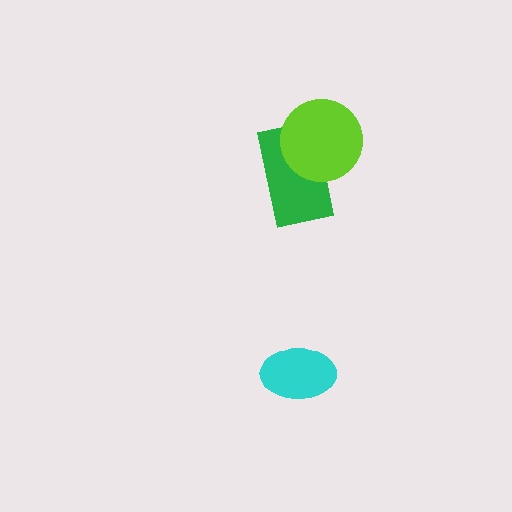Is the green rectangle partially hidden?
Yes, it is partially covered by another shape.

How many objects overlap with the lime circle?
1 object overlaps with the lime circle.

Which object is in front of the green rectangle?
The lime circle is in front of the green rectangle.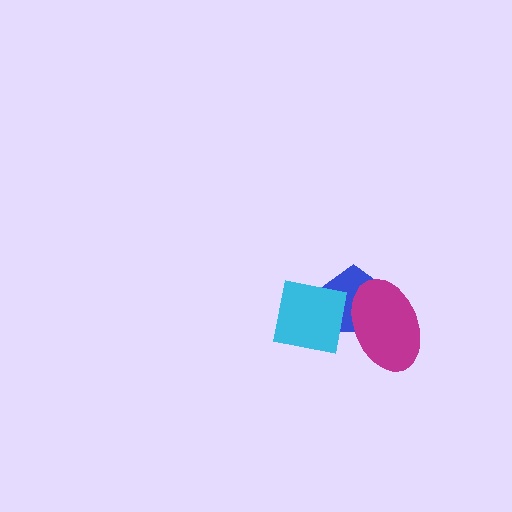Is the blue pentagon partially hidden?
Yes, it is partially covered by another shape.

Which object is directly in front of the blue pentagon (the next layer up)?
The magenta ellipse is directly in front of the blue pentagon.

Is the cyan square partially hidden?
No, no other shape covers it.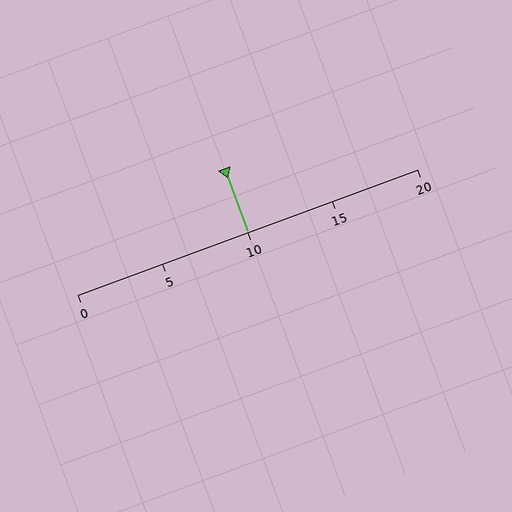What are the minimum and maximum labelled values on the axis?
The axis runs from 0 to 20.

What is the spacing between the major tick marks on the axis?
The major ticks are spaced 5 apart.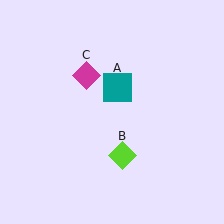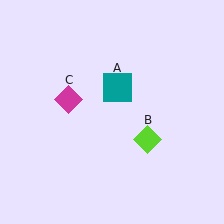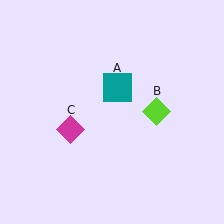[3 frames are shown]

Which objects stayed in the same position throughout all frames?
Teal square (object A) remained stationary.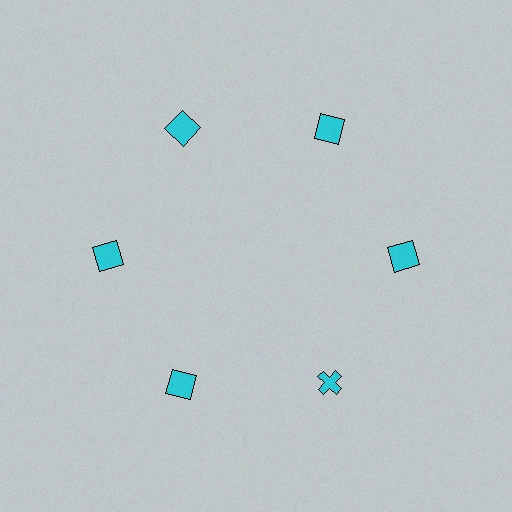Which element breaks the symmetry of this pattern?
The cyan cross at roughly the 5 o'clock position breaks the symmetry. All other shapes are cyan squares.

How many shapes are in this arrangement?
There are 6 shapes arranged in a ring pattern.